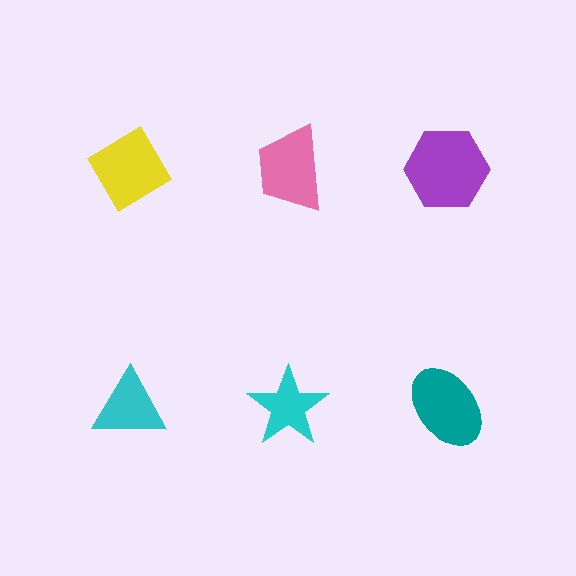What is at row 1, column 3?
A purple hexagon.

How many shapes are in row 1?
3 shapes.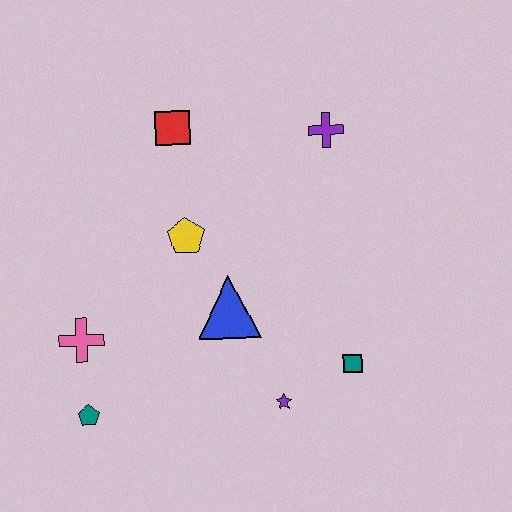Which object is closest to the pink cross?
The teal pentagon is closest to the pink cross.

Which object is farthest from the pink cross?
The purple cross is farthest from the pink cross.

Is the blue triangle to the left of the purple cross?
Yes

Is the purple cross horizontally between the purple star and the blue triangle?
No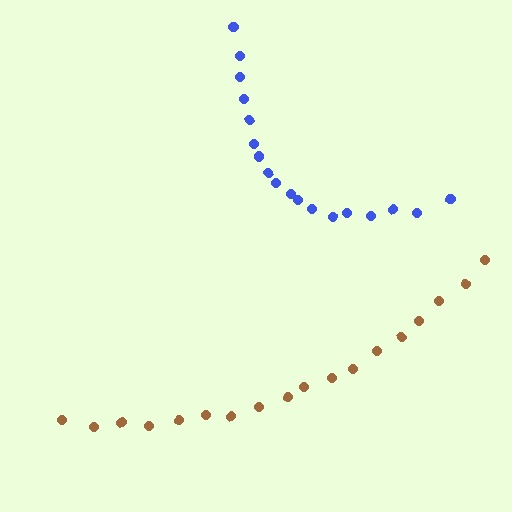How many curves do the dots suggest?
There are 2 distinct paths.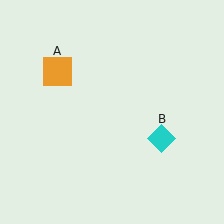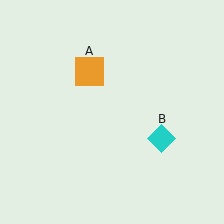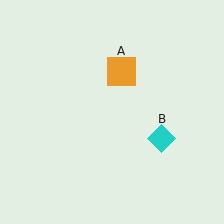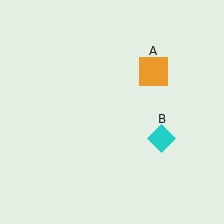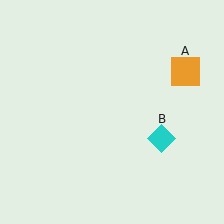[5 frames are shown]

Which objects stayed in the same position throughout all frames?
Cyan diamond (object B) remained stationary.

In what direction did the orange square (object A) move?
The orange square (object A) moved right.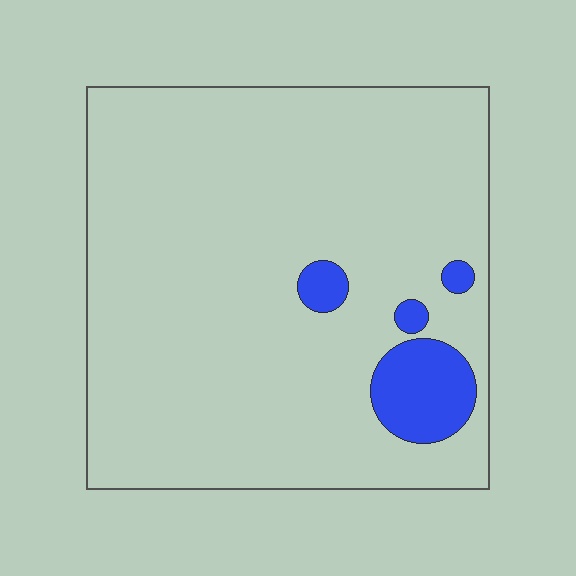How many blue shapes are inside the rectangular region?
4.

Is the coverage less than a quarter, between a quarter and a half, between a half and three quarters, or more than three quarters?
Less than a quarter.